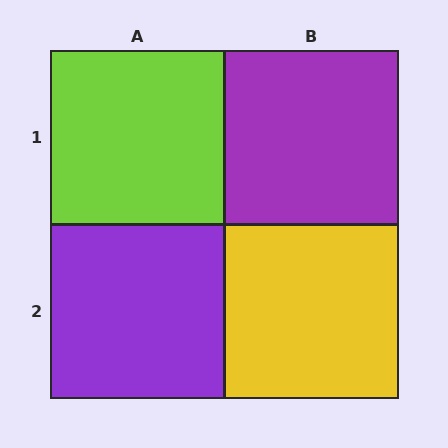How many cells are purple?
2 cells are purple.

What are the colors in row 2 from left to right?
Purple, yellow.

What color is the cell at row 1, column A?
Lime.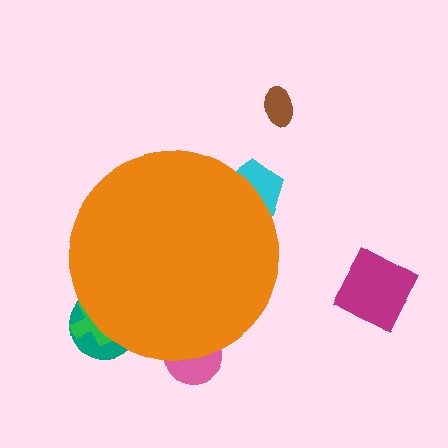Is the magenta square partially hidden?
No, the magenta square is fully visible.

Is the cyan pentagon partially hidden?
Yes, the cyan pentagon is partially hidden behind the orange circle.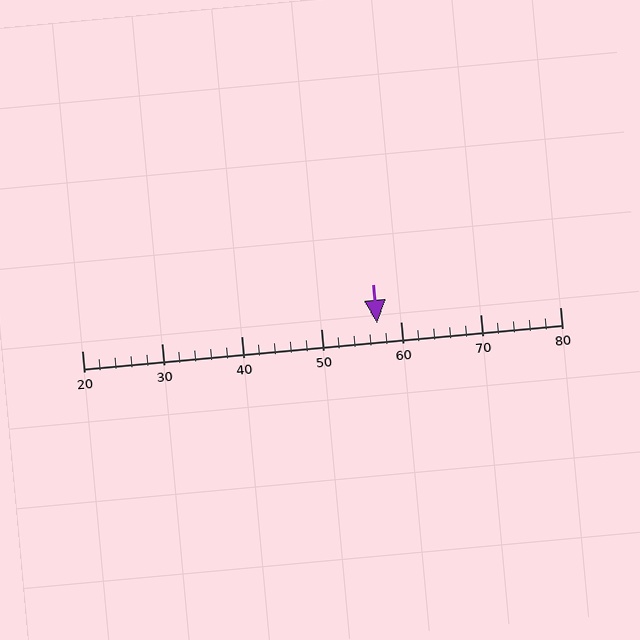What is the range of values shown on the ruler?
The ruler shows values from 20 to 80.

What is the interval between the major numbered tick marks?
The major tick marks are spaced 10 units apart.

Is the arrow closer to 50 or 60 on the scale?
The arrow is closer to 60.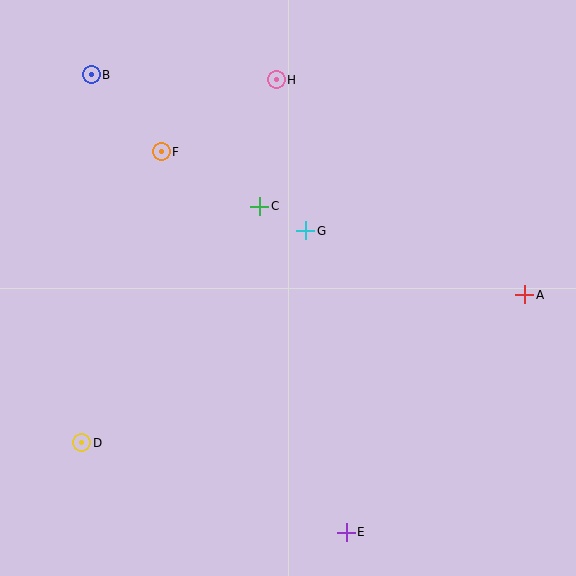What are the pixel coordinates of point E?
Point E is at (346, 532).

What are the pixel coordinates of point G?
Point G is at (306, 231).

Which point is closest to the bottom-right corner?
Point E is closest to the bottom-right corner.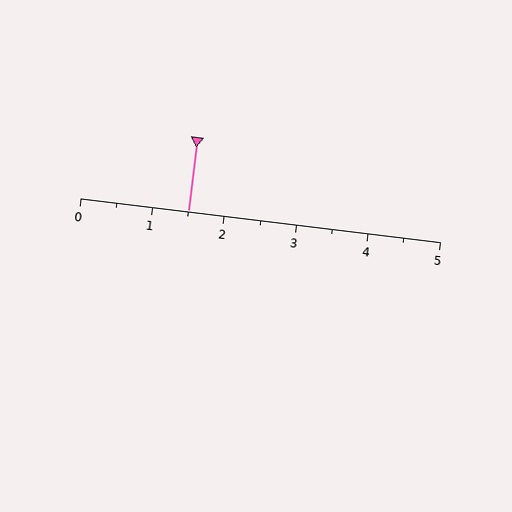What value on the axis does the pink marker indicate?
The marker indicates approximately 1.5.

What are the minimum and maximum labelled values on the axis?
The axis runs from 0 to 5.